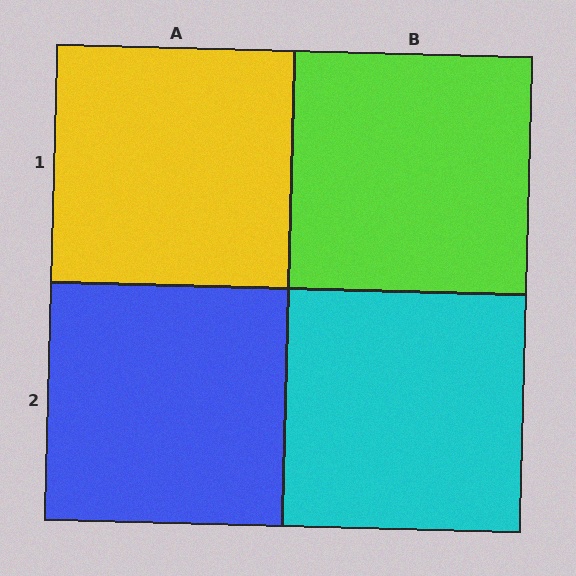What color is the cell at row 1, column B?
Lime.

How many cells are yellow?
1 cell is yellow.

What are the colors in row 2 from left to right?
Blue, cyan.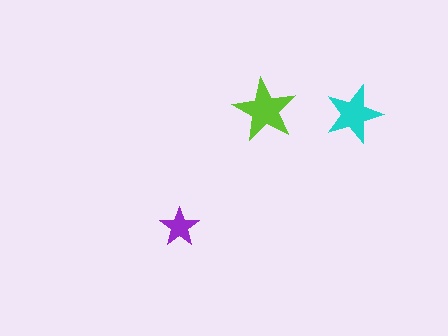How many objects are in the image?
There are 3 objects in the image.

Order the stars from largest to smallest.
the lime one, the cyan one, the purple one.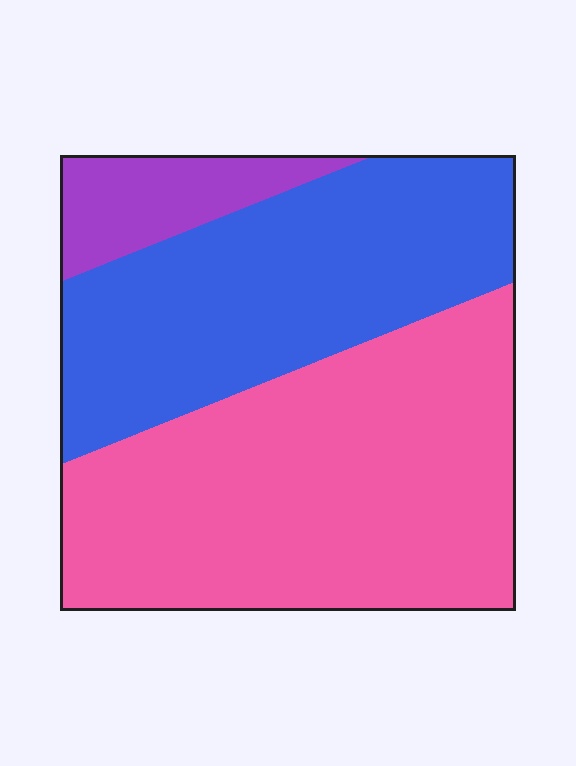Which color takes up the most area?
Pink, at roughly 50%.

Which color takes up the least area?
Purple, at roughly 10%.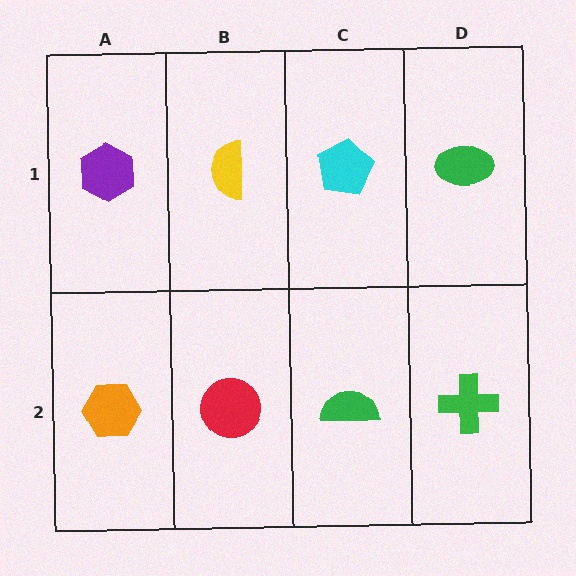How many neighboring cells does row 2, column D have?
2.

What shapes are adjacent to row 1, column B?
A red circle (row 2, column B), a purple hexagon (row 1, column A), a cyan pentagon (row 1, column C).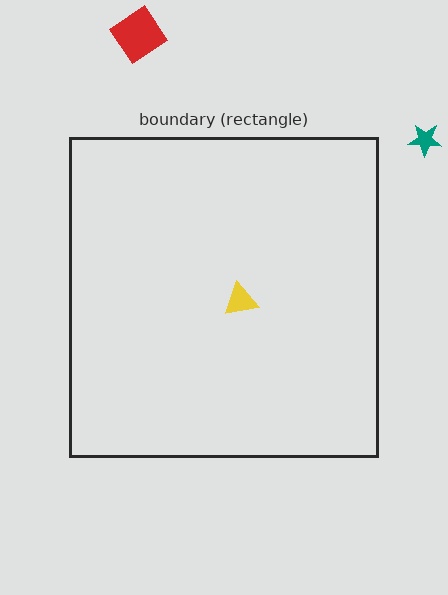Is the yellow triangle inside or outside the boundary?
Inside.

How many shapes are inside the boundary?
1 inside, 2 outside.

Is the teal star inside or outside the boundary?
Outside.